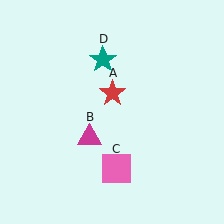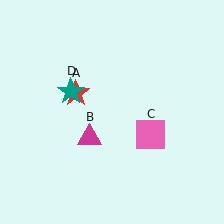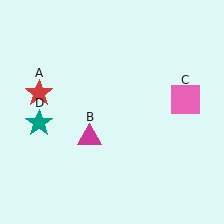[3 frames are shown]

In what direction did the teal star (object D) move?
The teal star (object D) moved down and to the left.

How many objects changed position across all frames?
3 objects changed position: red star (object A), pink square (object C), teal star (object D).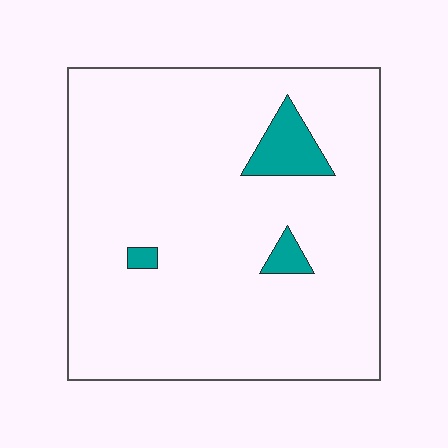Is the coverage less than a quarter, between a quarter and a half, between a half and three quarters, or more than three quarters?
Less than a quarter.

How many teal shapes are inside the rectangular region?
3.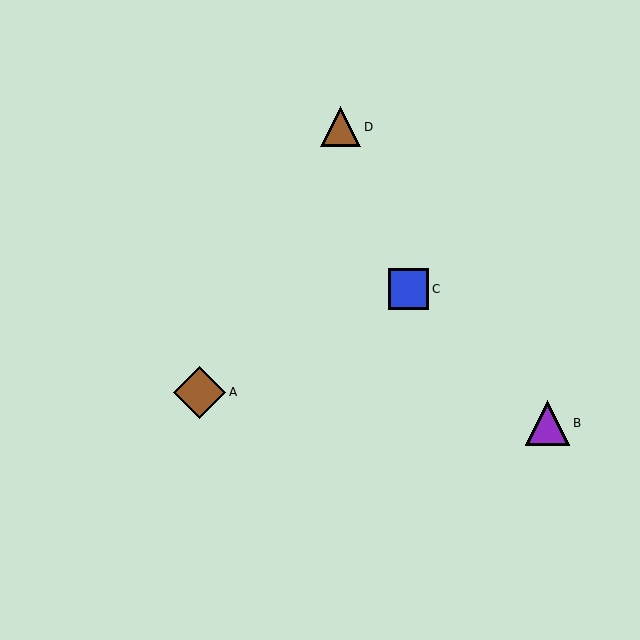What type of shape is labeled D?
Shape D is a brown triangle.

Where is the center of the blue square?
The center of the blue square is at (409, 289).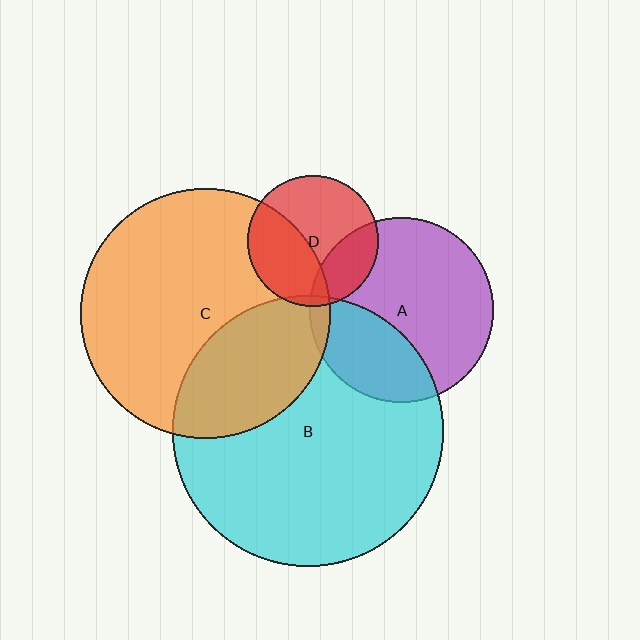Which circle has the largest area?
Circle B (cyan).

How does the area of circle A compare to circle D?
Approximately 2.0 times.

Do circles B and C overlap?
Yes.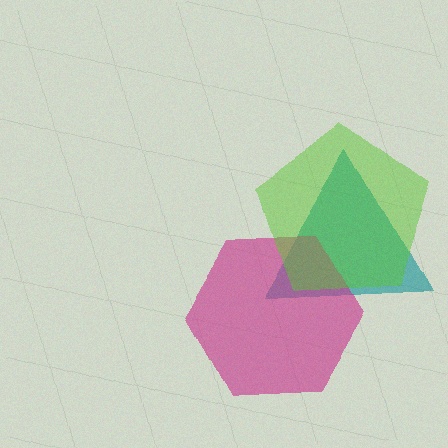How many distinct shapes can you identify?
There are 3 distinct shapes: a teal triangle, a magenta hexagon, a lime pentagon.